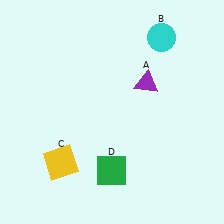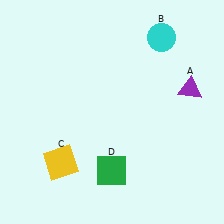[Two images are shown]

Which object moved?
The purple triangle (A) moved right.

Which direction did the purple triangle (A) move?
The purple triangle (A) moved right.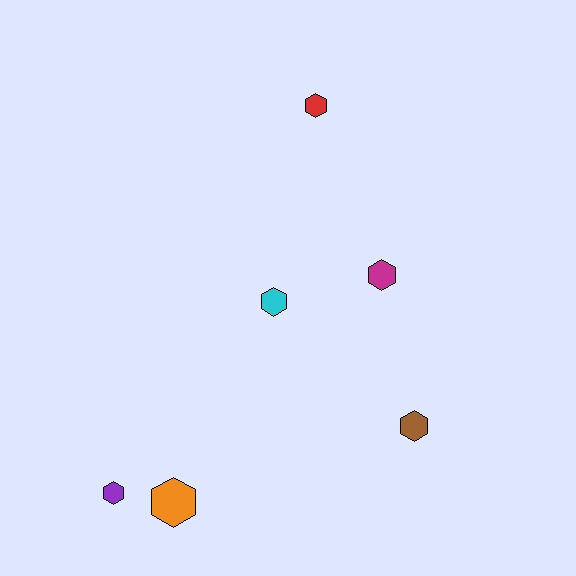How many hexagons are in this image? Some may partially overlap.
There are 6 hexagons.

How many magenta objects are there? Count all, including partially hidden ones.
There is 1 magenta object.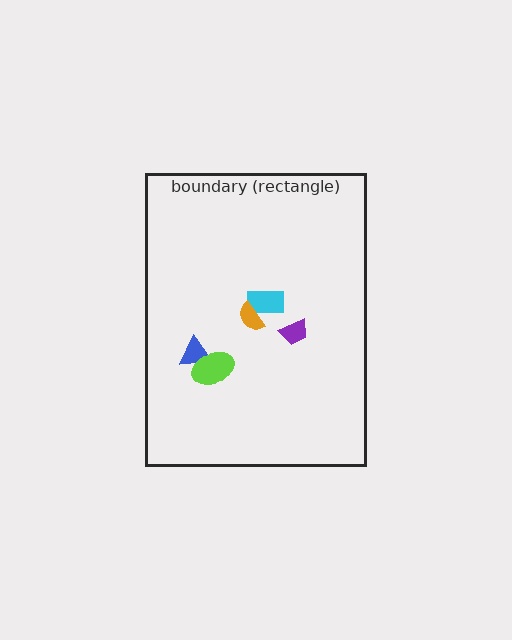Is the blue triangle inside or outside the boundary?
Inside.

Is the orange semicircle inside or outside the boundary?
Inside.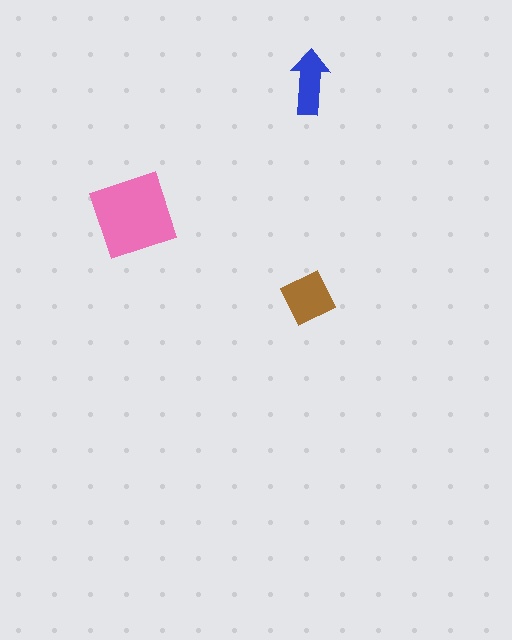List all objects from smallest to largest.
The blue arrow, the brown square, the pink diamond.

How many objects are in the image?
There are 3 objects in the image.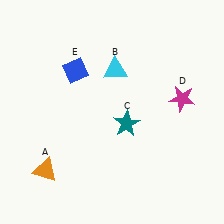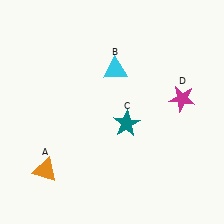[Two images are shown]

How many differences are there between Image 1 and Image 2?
There is 1 difference between the two images.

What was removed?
The blue diamond (E) was removed in Image 2.